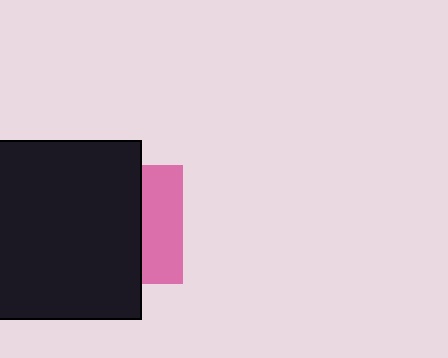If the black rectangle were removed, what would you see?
You would see the complete pink square.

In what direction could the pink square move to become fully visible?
The pink square could move right. That would shift it out from behind the black rectangle entirely.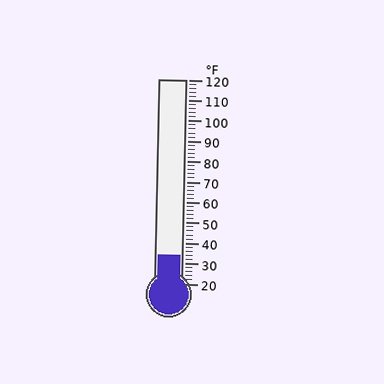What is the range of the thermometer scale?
The thermometer scale ranges from 20°F to 120°F.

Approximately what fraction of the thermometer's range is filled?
The thermometer is filled to approximately 15% of its range.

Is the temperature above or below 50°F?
The temperature is below 50°F.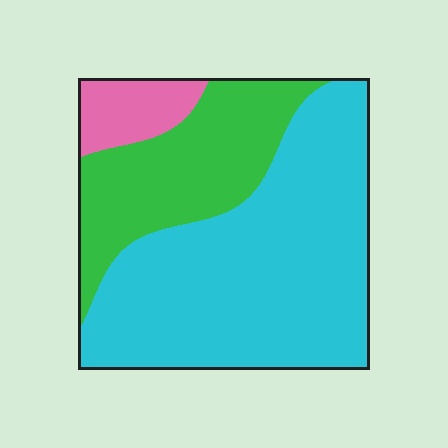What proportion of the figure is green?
Green takes up about one quarter (1/4) of the figure.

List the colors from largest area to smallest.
From largest to smallest: cyan, green, pink.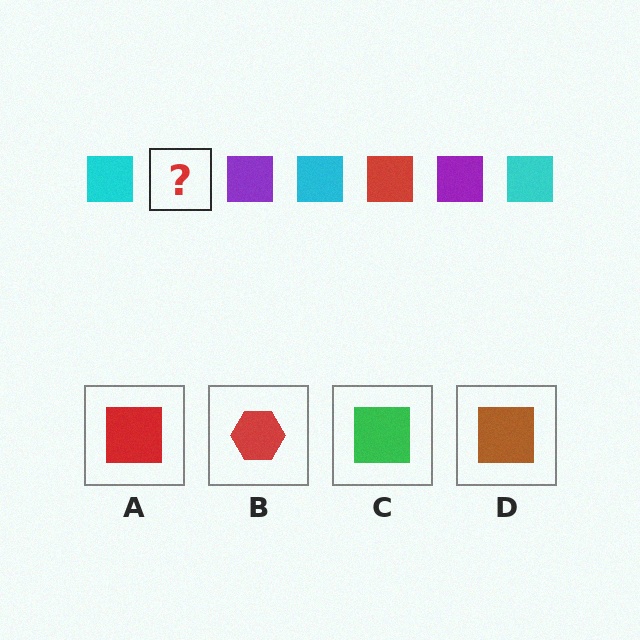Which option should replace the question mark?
Option A.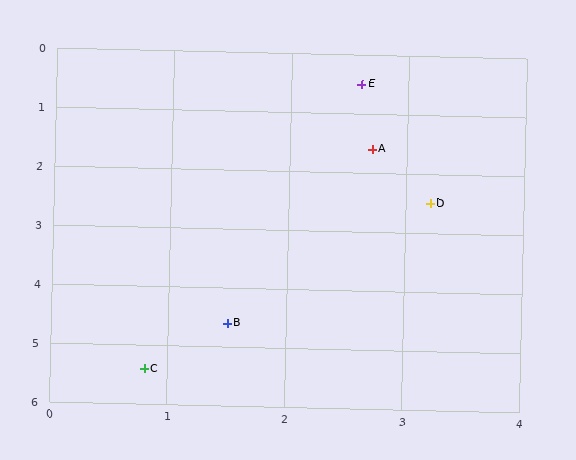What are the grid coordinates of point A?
Point A is at approximately (2.7, 1.6).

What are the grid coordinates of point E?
Point E is at approximately (2.6, 0.5).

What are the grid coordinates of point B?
Point B is at approximately (1.5, 4.6).